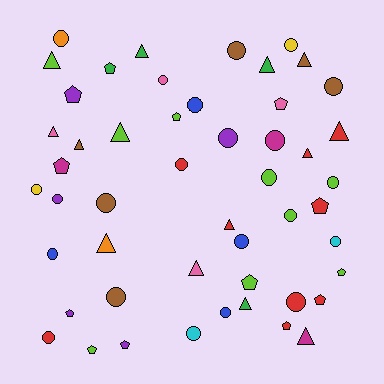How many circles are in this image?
There are 23 circles.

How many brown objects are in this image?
There are 6 brown objects.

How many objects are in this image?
There are 50 objects.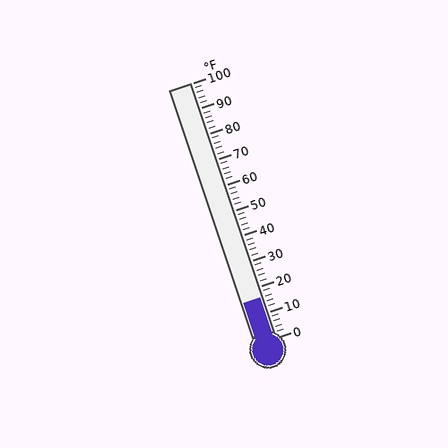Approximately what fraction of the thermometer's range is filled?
The thermometer is filled to approximately 15% of its range.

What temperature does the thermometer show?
The thermometer shows approximately 16°F.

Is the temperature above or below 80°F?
The temperature is below 80°F.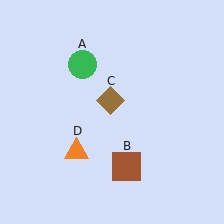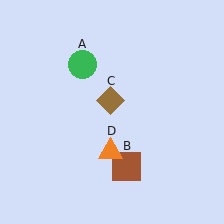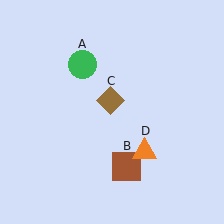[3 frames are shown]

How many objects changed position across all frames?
1 object changed position: orange triangle (object D).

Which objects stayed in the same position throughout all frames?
Green circle (object A) and brown square (object B) and brown diamond (object C) remained stationary.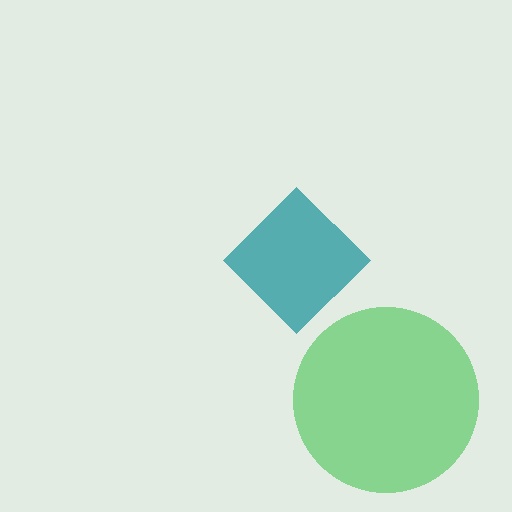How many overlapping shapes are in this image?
There are 2 overlapping shapes in the image.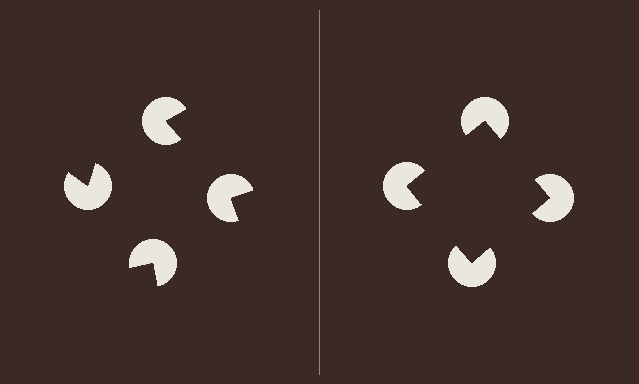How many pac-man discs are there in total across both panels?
8 — 4 on each side.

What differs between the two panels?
The pac-man discs are positioned identically on both sides; only the wedge orientations differ. On the right they align to a square; on the left they are misaligned.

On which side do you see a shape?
An illusory square appears on the right side. On the left side the wedge cuts are rotated, so no coherent shape forms.